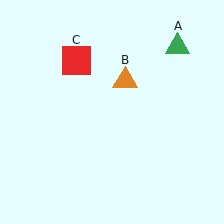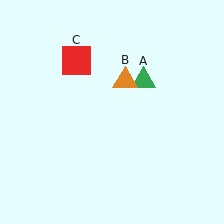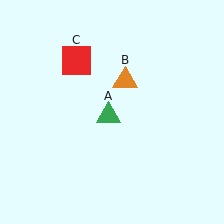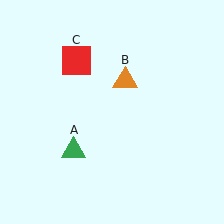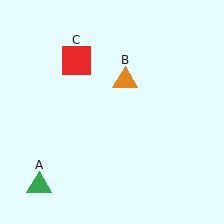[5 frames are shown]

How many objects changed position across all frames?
1 object changed position: green triangle (object A).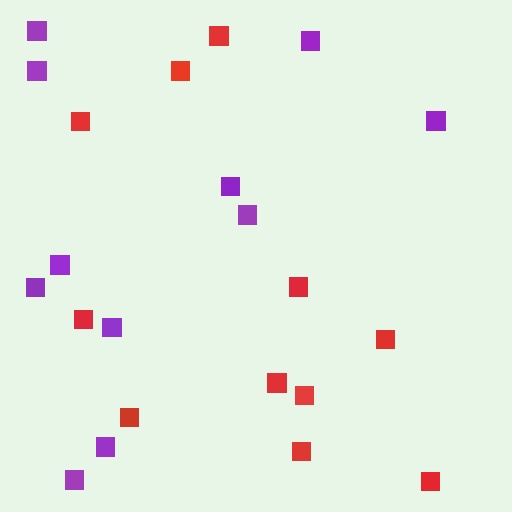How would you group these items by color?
There are 2 groups: one group of purple squares (11) and one group of red squares (11).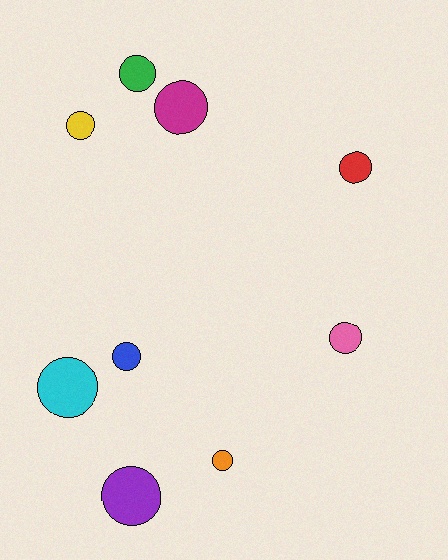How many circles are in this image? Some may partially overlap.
There are 9 circles.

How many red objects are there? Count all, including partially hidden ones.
There is 1 red object.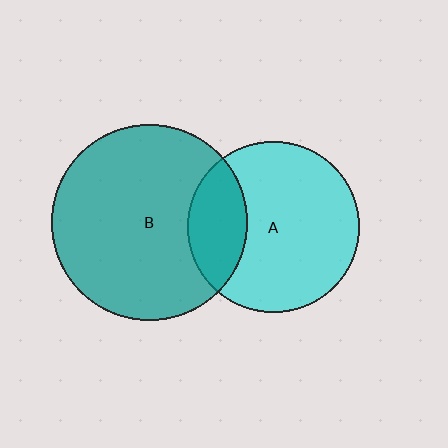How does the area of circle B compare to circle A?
Approximately 1.3 times.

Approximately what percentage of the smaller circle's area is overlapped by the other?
Approximately 25%.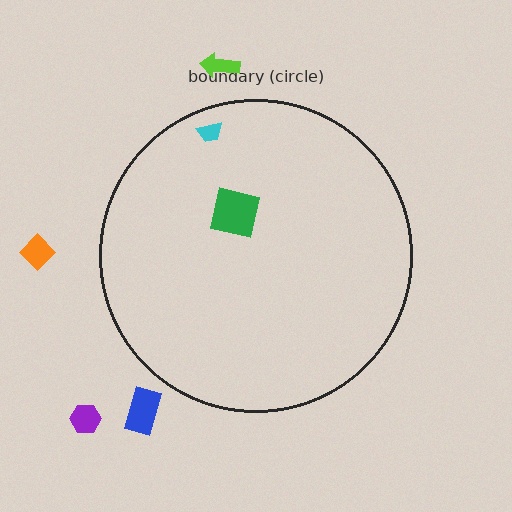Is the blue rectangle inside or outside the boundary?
Outside.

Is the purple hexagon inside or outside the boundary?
Outside.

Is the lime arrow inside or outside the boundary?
Outside.